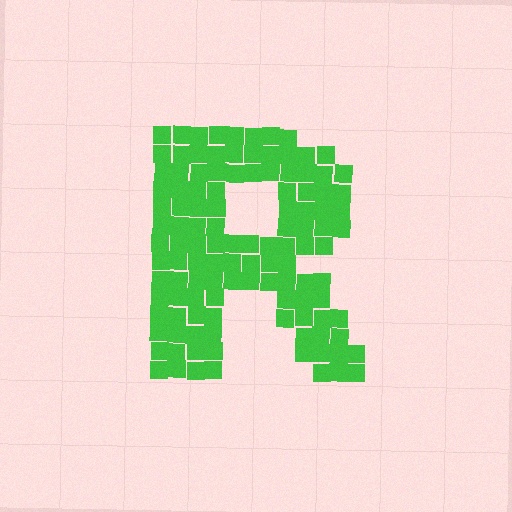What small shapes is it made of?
It is made of small squares.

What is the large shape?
The large shape is the letter R.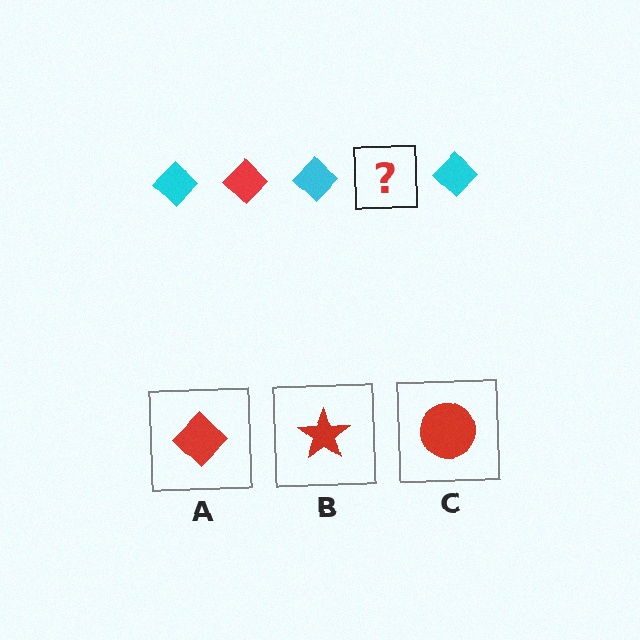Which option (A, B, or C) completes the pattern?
A.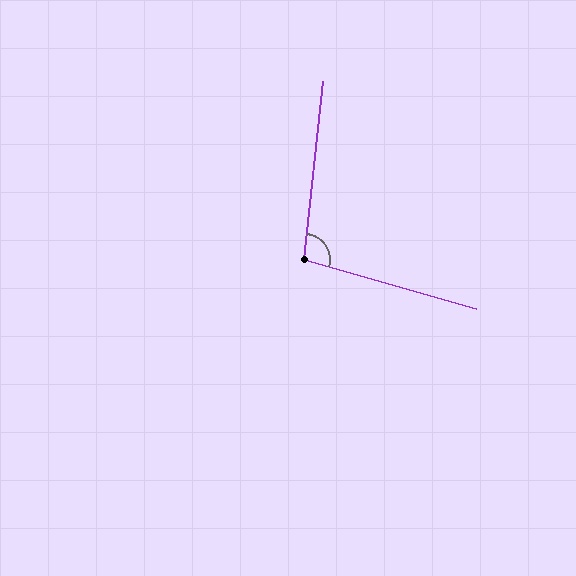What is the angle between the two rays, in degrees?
Approximately 100 degrees.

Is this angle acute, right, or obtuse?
It is obtuse.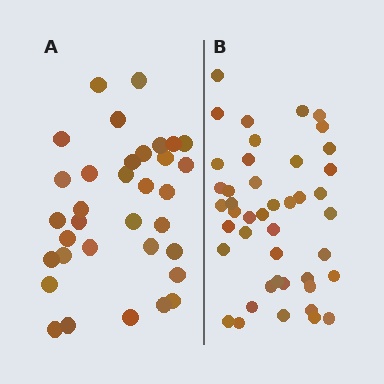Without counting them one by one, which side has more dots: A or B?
Region B (the right region) has more dots.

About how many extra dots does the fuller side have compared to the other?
Region B has roughly 10 or so more dots than region A.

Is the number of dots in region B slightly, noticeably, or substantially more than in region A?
Region B has noticeably more, but not dramatically so. The ratio is roughly 1.3 to 1.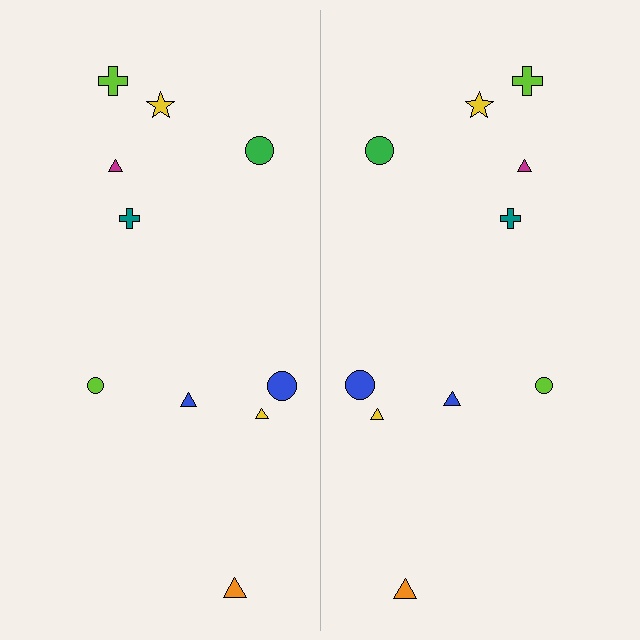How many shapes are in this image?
There are 20 shapes in this image.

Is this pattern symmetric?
Yes, this pattern has bilateral (reflection) symmetry.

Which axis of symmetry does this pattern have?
The pattern has a vertical axis of symmetry running through the center of the image.